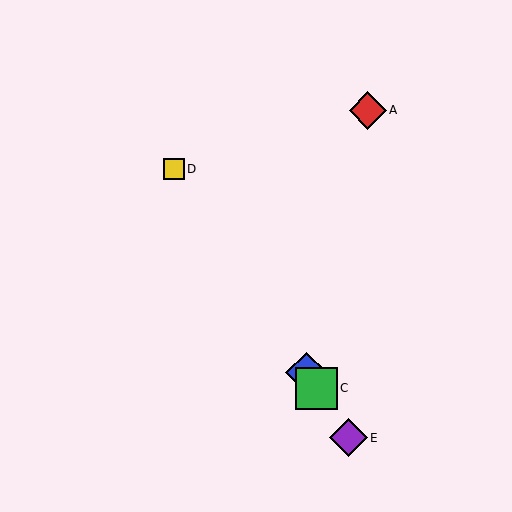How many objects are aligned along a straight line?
4 objects (B, C, D, E) are aligned along a straight line.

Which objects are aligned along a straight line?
Objects B, C, D, E are aligned along a straight line.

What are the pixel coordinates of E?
Object E is at (348, 438).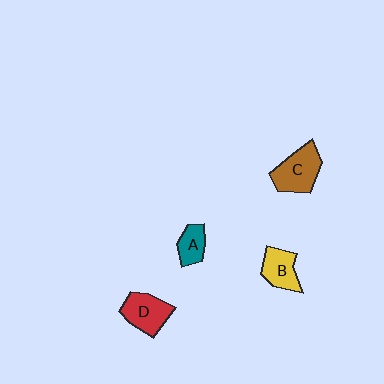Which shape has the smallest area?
Shape A (teal).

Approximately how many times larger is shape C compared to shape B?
Approximately 1.3 times.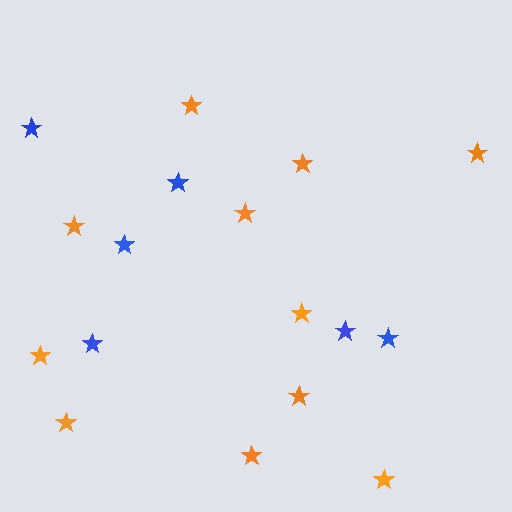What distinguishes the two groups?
There are 2 groups: one group of orange stars (11) and one group of blue stars (6).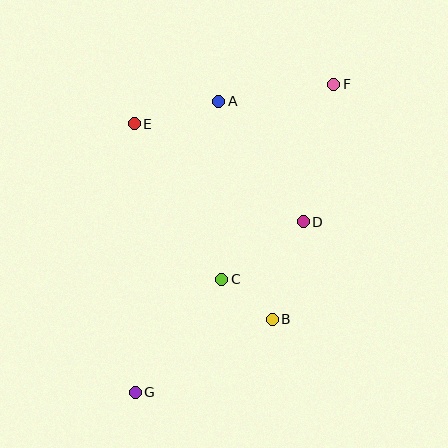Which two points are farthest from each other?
Points F and G are farthest from each other.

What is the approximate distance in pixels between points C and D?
The distance between C and D is approximately 100 pixels.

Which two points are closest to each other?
Points B and C are closest to each other.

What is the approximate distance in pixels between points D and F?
The distance between D and F is approximately 141 pixels.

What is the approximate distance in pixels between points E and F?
The distance between E and F is approximately 204 pixels.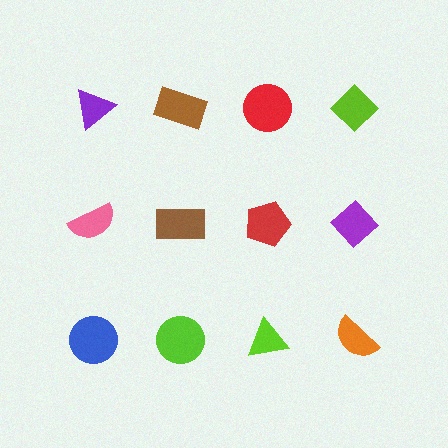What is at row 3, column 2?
A lime circle.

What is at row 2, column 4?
A purple diamond.